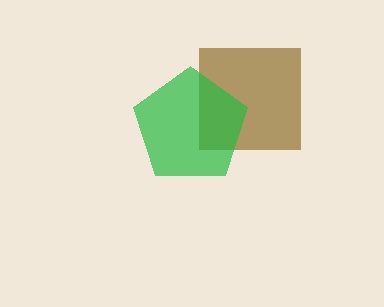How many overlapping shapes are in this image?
There are 2 overlapping shapes in the image.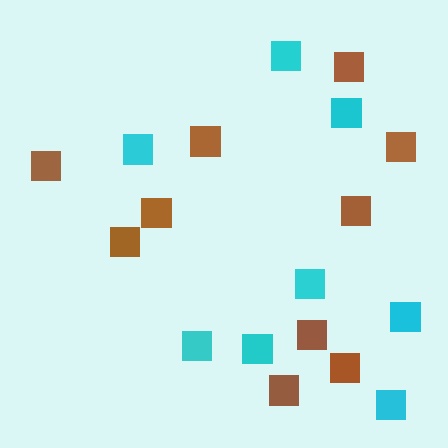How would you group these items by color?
There are 2 groups: one group of cyan squares (8) and one group of brown squares (10).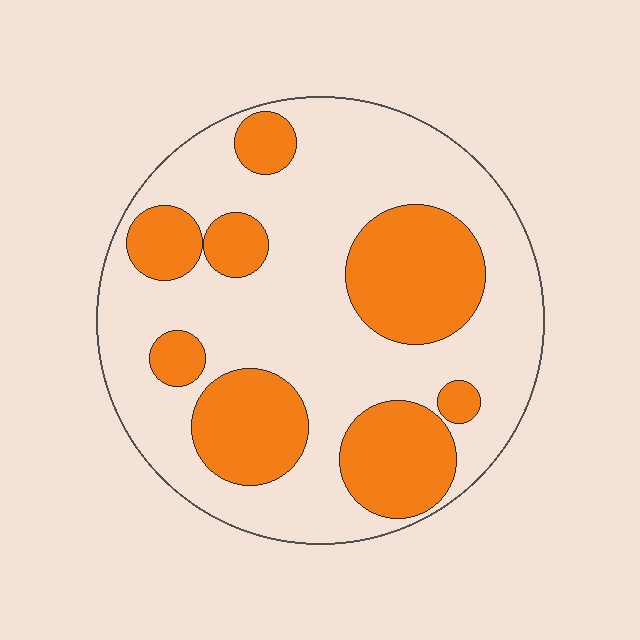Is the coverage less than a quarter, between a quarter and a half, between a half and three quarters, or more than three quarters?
Between a quarter and a half.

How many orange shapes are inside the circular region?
8.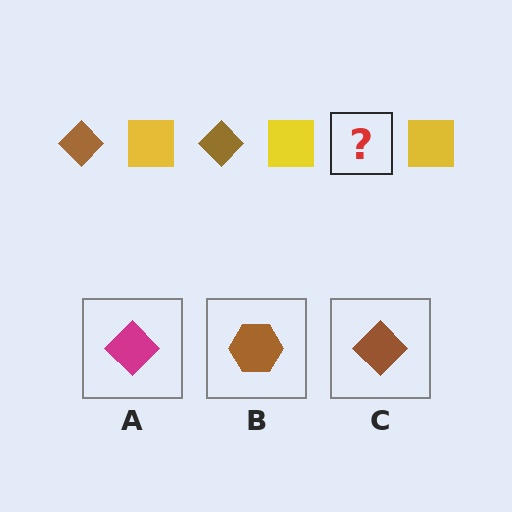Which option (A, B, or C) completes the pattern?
C.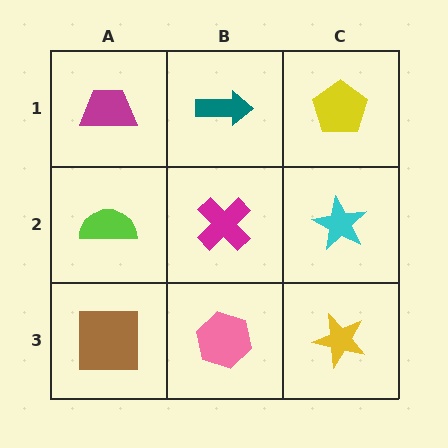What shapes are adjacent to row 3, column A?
A lime semicircle (row 2, column A), a pink hexagon (row 3, column B).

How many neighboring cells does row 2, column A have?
3.